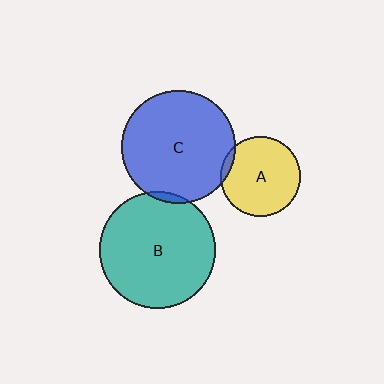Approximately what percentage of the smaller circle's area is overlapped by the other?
Approximately 5%.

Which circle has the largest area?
Circle B (teal).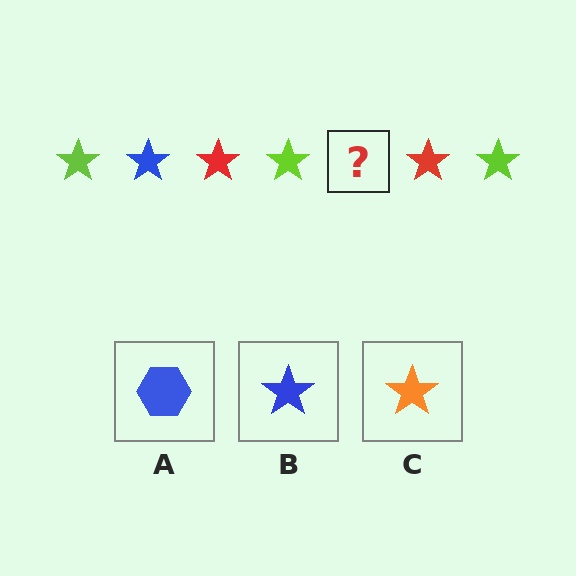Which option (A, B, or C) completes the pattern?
B.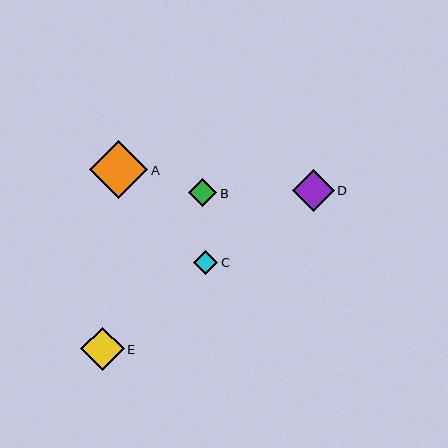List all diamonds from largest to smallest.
From largest to smallest: A, E, D, B, C.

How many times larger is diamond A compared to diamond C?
Diamond A is approximately 2.4 times the size of diamond C.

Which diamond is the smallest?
Diamond C is the smallest with a size of approximately 25 pixels.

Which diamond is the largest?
Diamond A is the largest with a size of approximately 58 pixels.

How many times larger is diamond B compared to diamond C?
Diamond B is approximately 1.1 times the size of diamond C.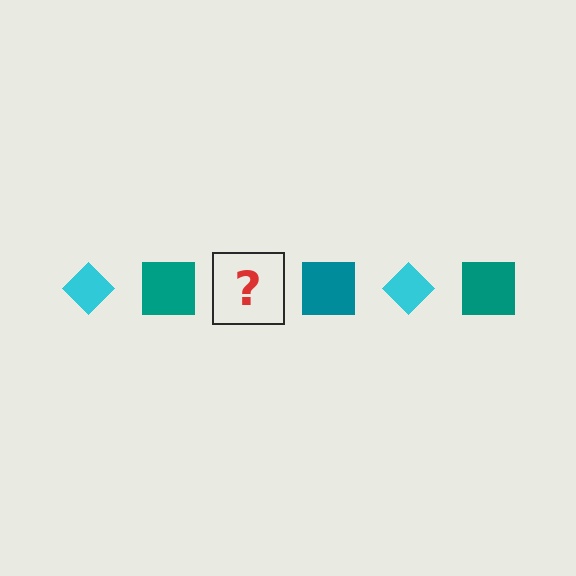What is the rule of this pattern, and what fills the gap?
The rule is that the pattern alternates between cyan diamond and teal square. The gap should be filled with a cyan diamond.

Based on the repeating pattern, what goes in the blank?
The blank should be a cyan diamond.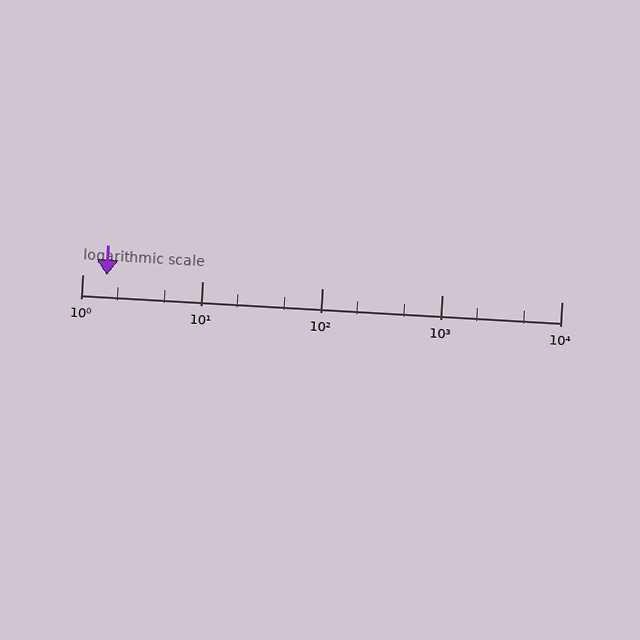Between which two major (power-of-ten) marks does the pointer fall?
The pointer is between 1 and 10.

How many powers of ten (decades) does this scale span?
The scale spans 4 decades, from 1 to 10000.